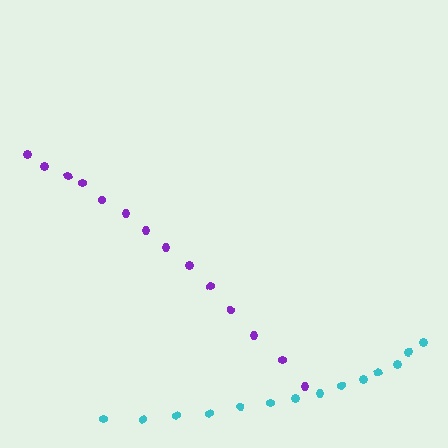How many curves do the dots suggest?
There are 2 distinct paths.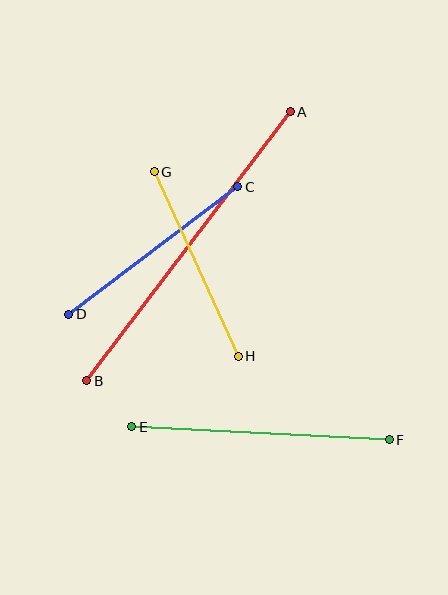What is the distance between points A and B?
The distance is approximately 337 pixels.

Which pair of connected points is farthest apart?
Points A and B are farthest apart.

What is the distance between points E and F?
The distance is approximately 258 pixels.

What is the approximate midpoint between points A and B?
The midpoint is at approximately (188, 246) pixels.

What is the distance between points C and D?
The distance is approximately 211 pixels.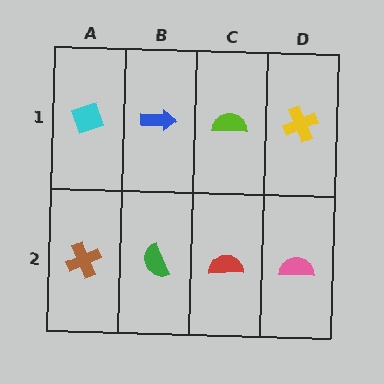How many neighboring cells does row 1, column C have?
3.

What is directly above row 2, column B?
A blue arrow.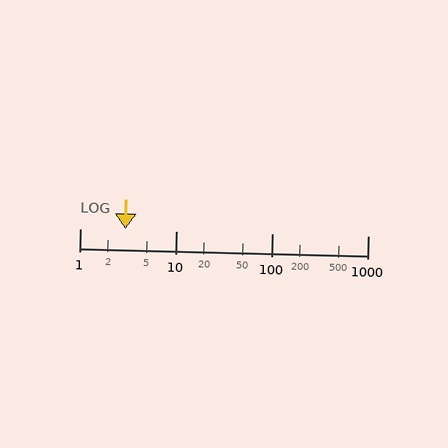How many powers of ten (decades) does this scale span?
The scale spans 3 decades, from 1 to 1000.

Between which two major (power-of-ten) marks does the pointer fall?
The pointer is between 1 and 10.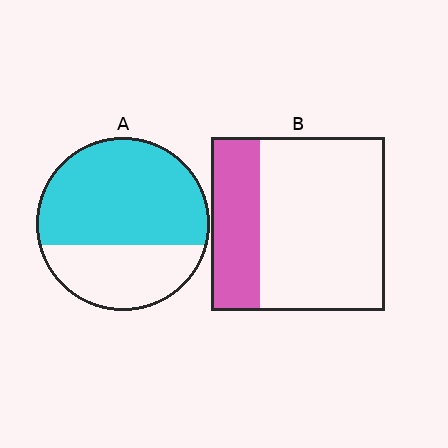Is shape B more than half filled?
No.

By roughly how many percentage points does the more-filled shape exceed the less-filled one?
By roughly 35 percentage points (A over B).